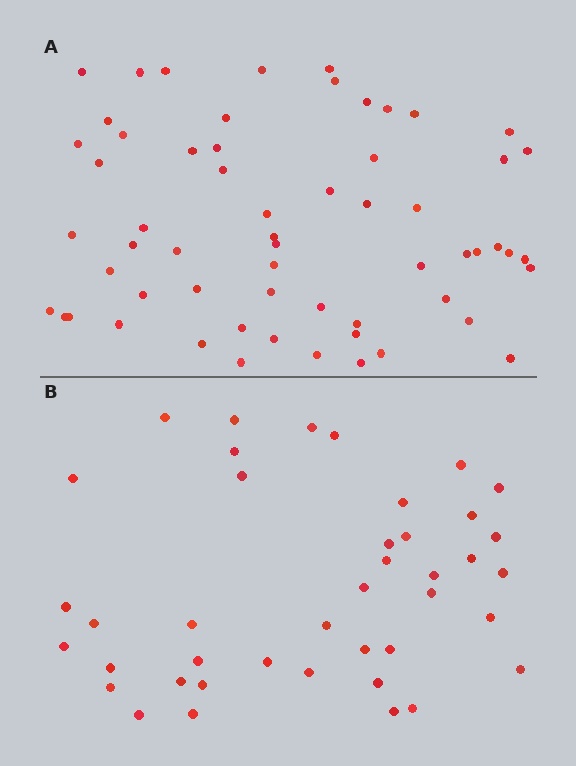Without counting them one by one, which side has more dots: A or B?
Region A (the top region) has more dots.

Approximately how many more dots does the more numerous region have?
Region A has approximately 20 more dots than region B.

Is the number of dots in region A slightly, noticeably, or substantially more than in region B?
Region A has substantially more. The ratio is roughly 1.5 to 1.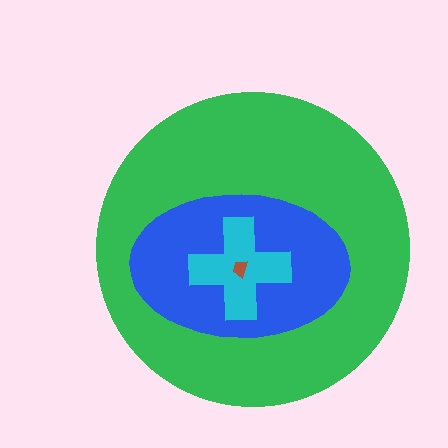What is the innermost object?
The brown trapezoid.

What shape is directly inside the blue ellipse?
The cyan cross.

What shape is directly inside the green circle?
The blue ellipse.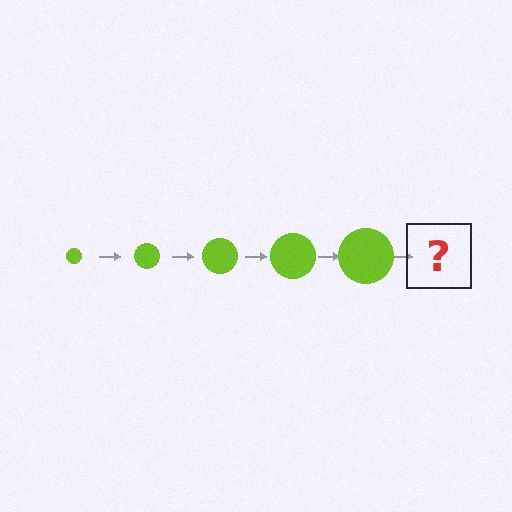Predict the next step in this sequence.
The next step is a lime circle, larger than the previous one.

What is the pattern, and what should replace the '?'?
The pattern is that the circle gets progressively larger each step. The '?' should be a lime circle, larger than the previous one.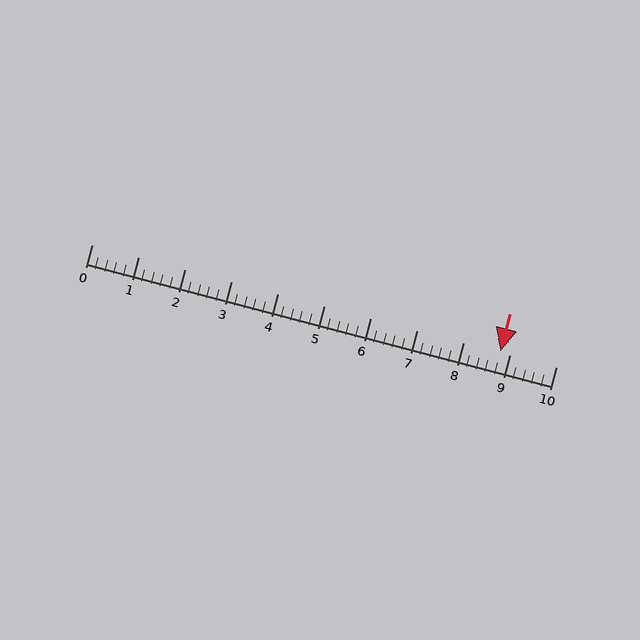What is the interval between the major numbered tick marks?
The major tick marks are spaced 1 units apart.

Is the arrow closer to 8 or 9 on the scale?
The arrow is closer to 9.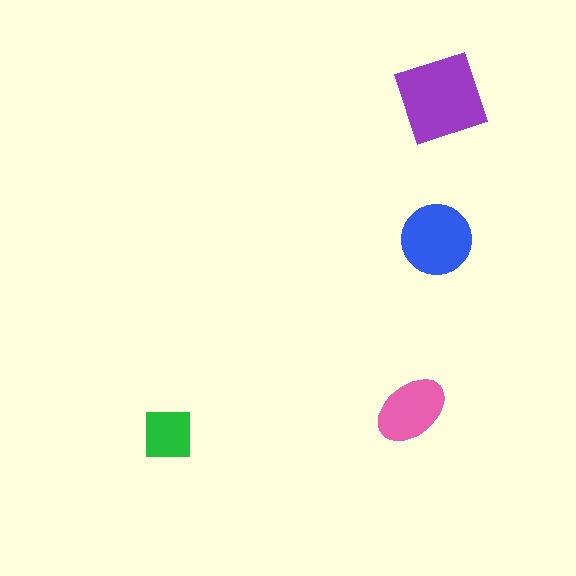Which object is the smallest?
The green square.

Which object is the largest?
The purple diamond.